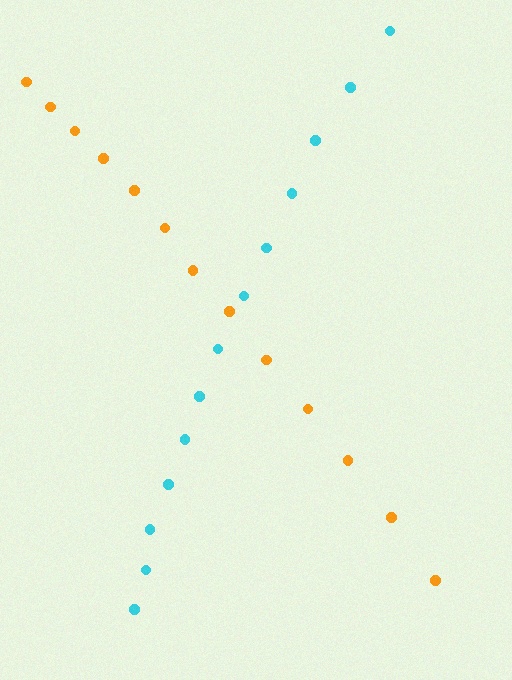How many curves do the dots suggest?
There are 2 distinct paths.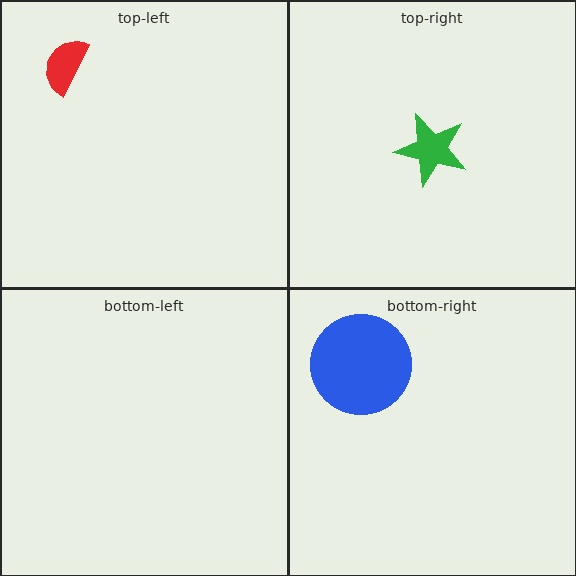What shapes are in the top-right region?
The green star.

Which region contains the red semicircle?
The top-left region.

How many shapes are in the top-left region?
1.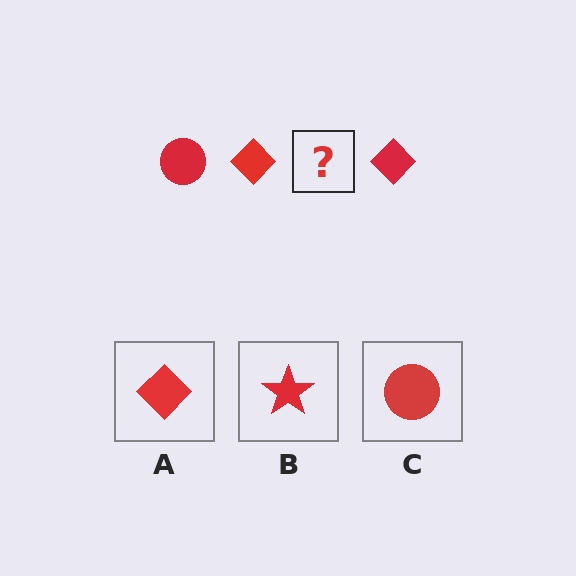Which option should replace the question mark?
Option C.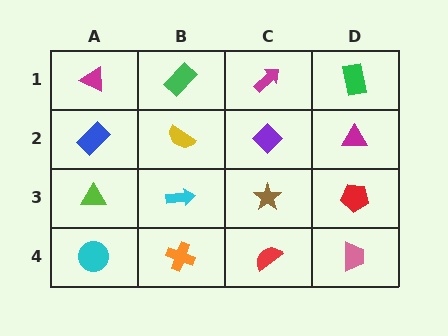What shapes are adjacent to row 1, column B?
A yellow semicircle (row 2, column B), a magenta triangle (row 1, column A), a magenta arrow (row 1, column C).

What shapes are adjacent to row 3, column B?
A yellow semicircle (row 2, column B), an orange cross (row 4, column B), a lime triangle (row 3, column A), a brown star (row 3, column C).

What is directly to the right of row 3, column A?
A cyan arrow.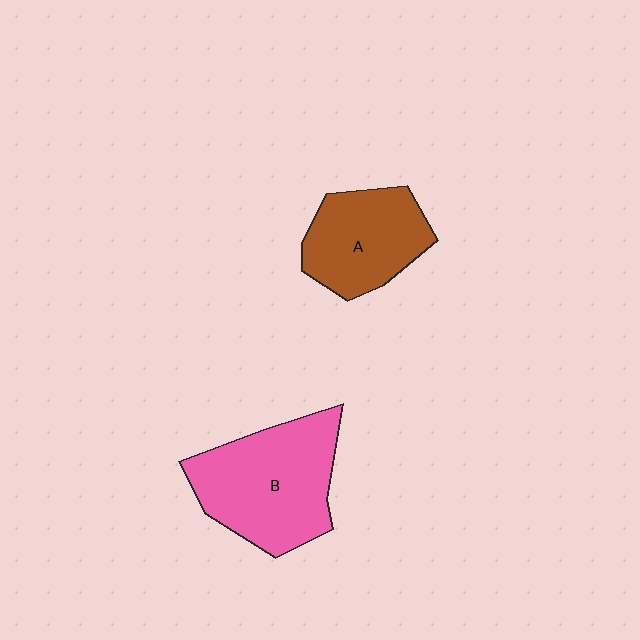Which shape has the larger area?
Shape B (pink).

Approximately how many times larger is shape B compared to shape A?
Approximately 1.4 times.